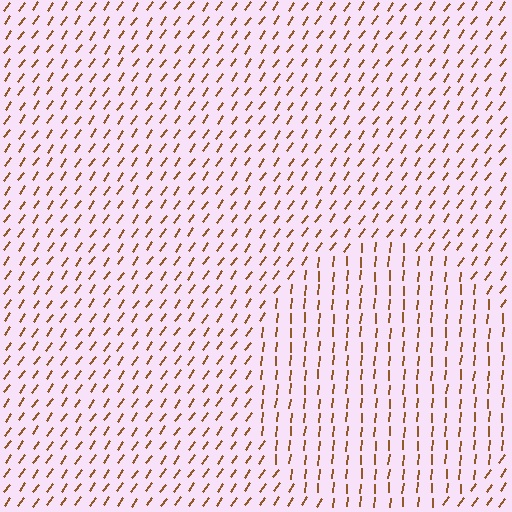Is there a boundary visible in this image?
Yes, there is a texture boundary formed by a change in line orientation.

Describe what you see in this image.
The image is filled with small brown line segments. A circle region in the image has lines oriented differently from the surrounding lines, creating a visible texture boundary.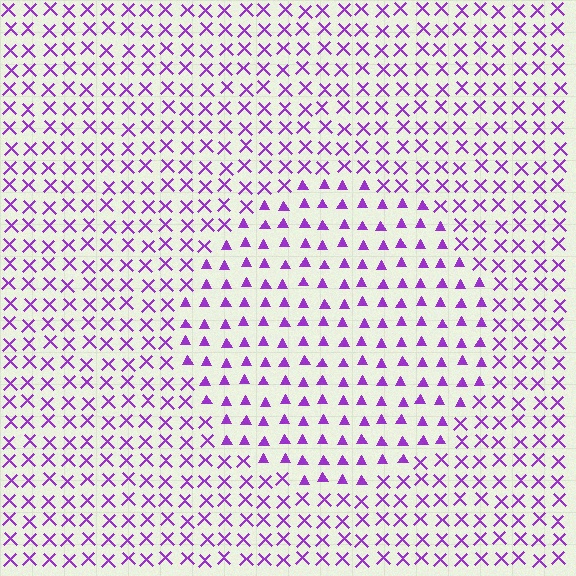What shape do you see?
I see a circle.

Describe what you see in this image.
The image is filled with small purple elements arranged in a uniform grid. A circle-shaped region contains triangles, while the surrounding area contains X marks. The boundary is defined purely by the change in element shape.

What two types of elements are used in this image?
The image uses triangles inside the circle region and X marks outside it.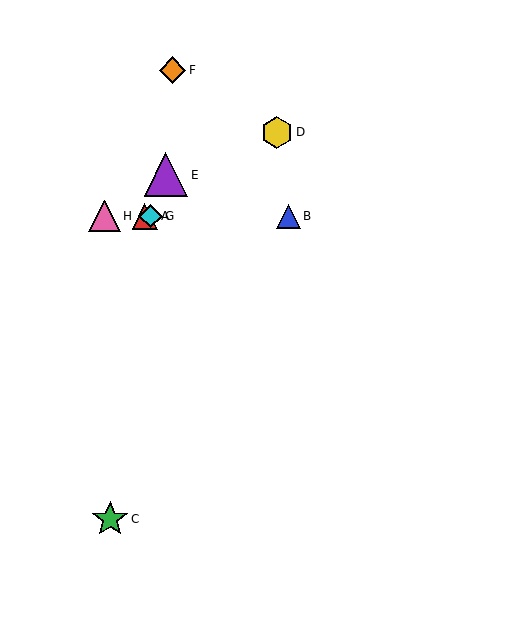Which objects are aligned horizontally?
Objects A, B, G, H are aligned horizontally.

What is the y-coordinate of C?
Object C is at y≈519.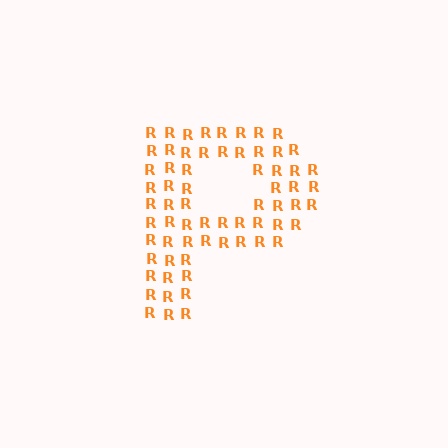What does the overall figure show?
The overall figure shows the letter P.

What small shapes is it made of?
It is made of small letter R's.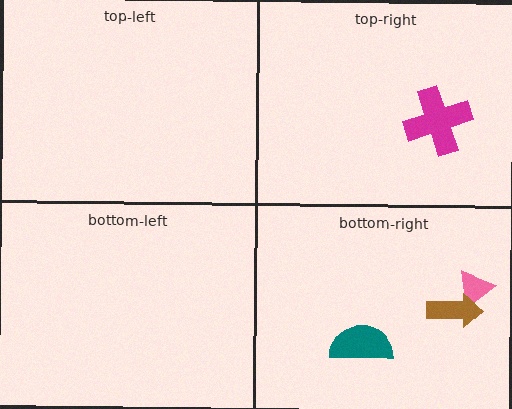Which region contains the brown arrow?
The bottom-right region.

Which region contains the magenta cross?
The top-right region.